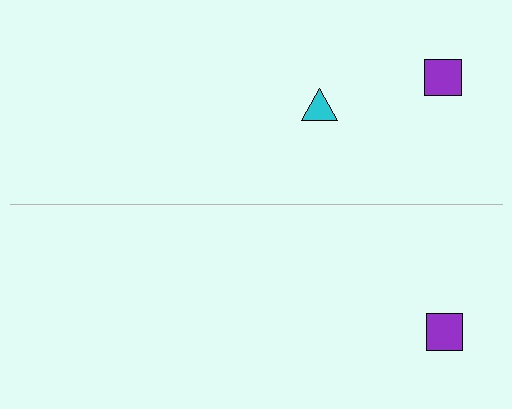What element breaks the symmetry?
A cyan triangle is missing from the bottom side.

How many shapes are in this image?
There are 3 shapes in this image.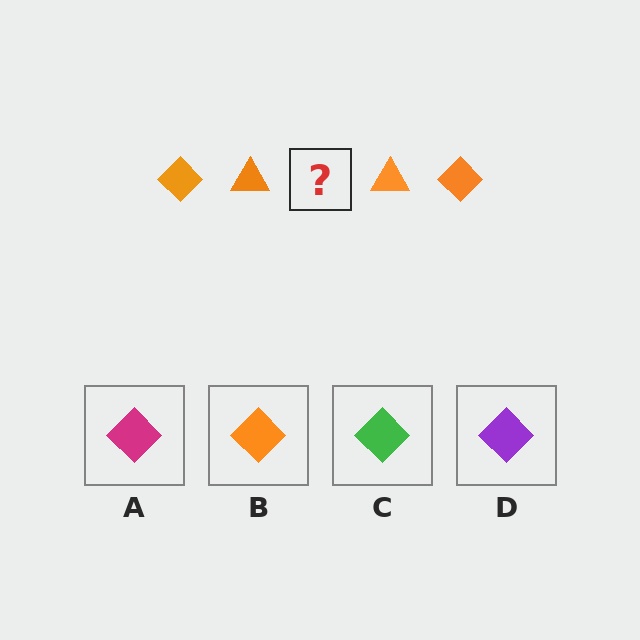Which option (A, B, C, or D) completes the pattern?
B.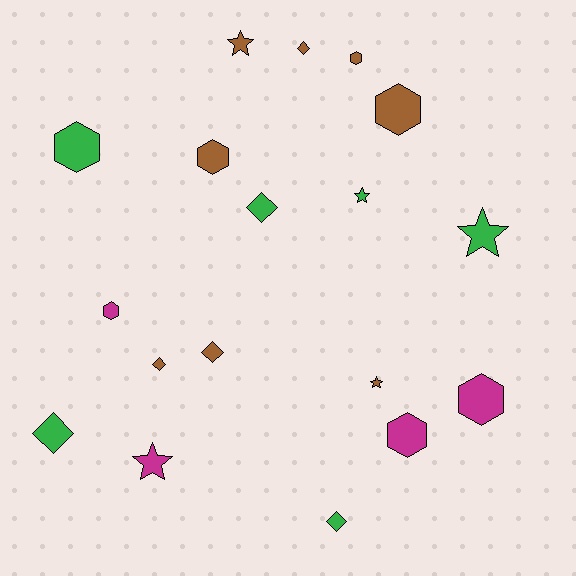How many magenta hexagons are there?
There are 3 magenta hexagons.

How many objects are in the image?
There are 18 objects.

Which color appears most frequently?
Brown, with 8 objects.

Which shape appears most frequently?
Hexagon, with 7 objects.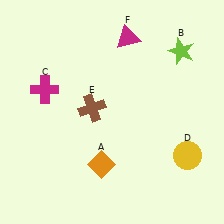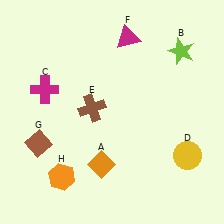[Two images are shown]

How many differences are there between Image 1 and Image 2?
There are 2 differences between the two images.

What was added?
A brown diamond (G), an orange hexagon (H) were added in Image 2.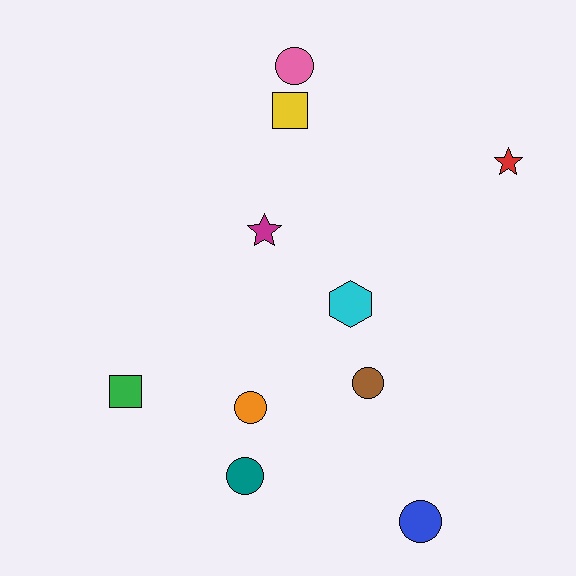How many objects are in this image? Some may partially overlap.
There are 10 objects.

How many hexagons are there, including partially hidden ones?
There is 1 hexagon.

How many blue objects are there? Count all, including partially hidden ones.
There is 1 blue object.